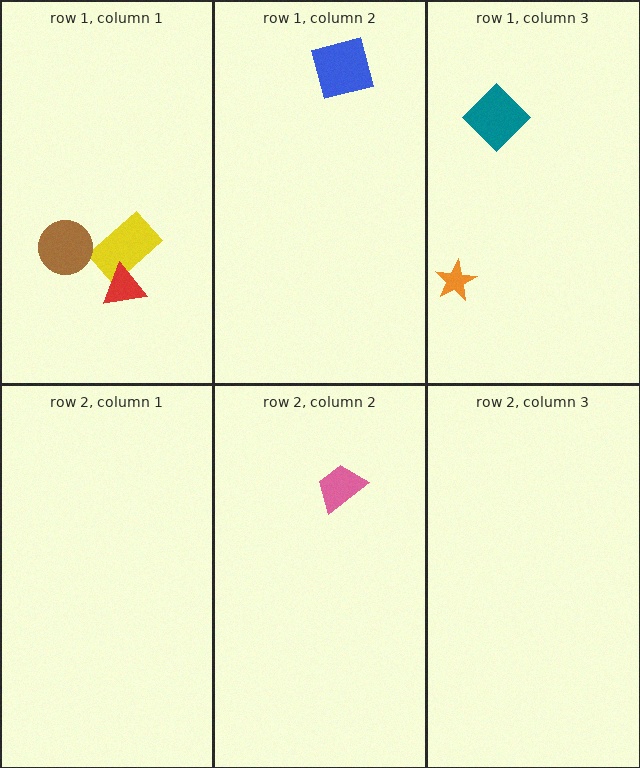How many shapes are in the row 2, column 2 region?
1.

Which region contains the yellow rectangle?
The row 1, column 1 region.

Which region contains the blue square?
The row 1, column 2 region.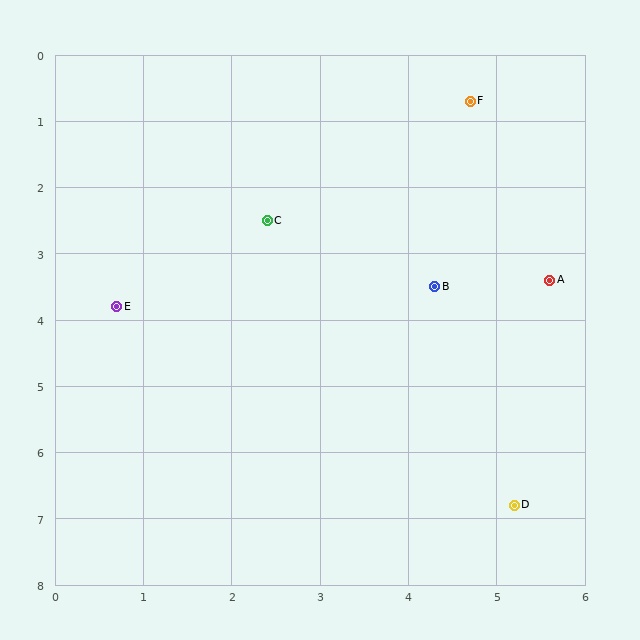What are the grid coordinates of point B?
Point B is at approximately (4.3, 3.5).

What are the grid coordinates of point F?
Point F is at approximately (4.7, 0.7).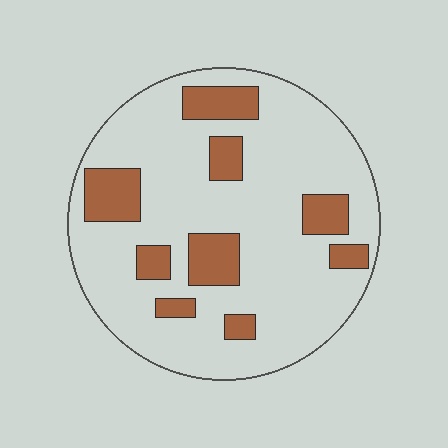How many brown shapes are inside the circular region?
9.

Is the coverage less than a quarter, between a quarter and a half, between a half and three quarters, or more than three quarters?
Less than a quarter.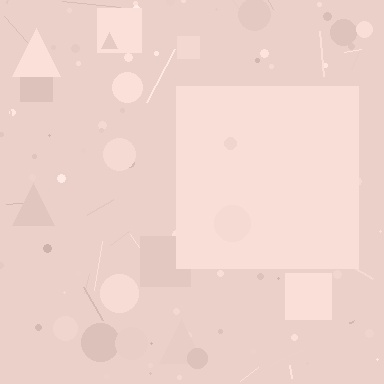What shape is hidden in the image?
A square is hidden in the image.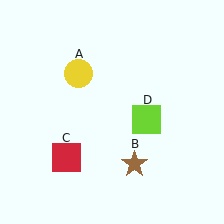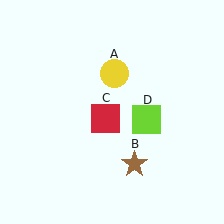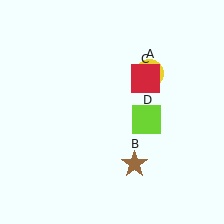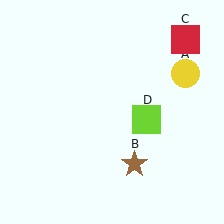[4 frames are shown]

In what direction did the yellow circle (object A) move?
The yellow circle (object A) moved right.